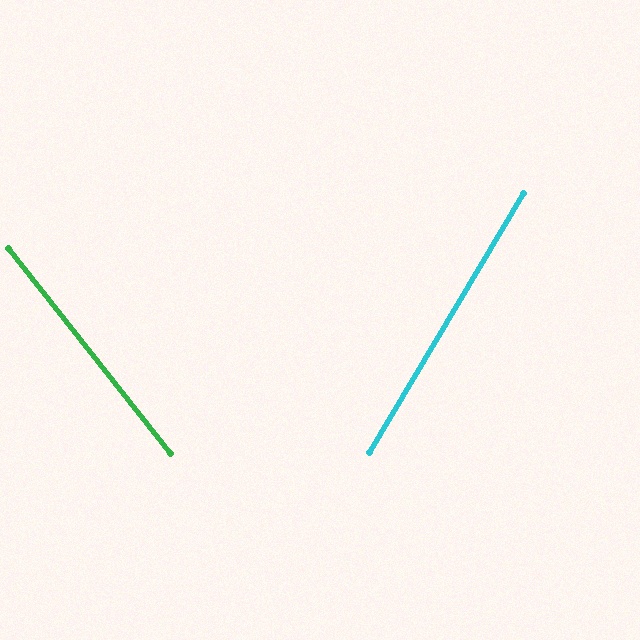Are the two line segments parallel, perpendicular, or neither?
Neither parallel nor perpendicular — they differ by about 69°.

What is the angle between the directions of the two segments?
Approximately 69 degrees.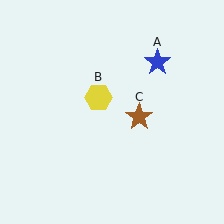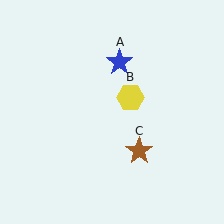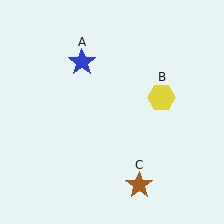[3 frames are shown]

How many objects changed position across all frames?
3 objects changed position: blue star (object A), yellow hexagon (object B), brown star (object C).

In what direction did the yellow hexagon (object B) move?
The yellow hexagon (object B) moved right.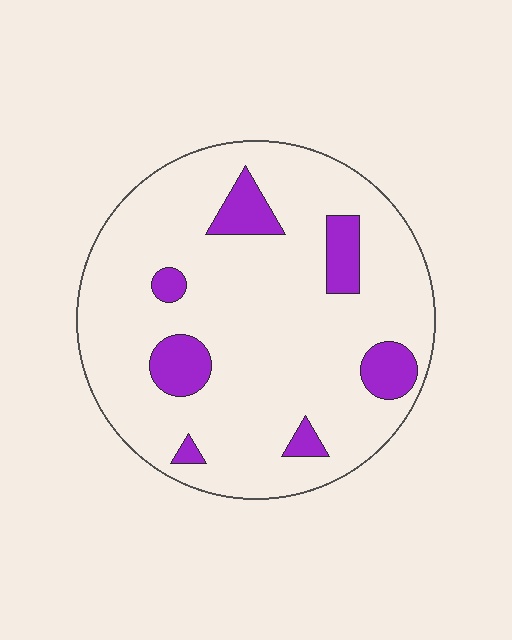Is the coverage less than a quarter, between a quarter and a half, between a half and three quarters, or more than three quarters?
Less than a quarter.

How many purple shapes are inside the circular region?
7.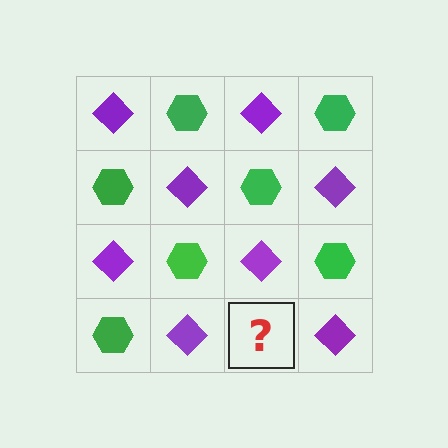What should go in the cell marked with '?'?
The missing cell should contain a green hexagon.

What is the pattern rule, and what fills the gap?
The rule is that it alternates purple diamond and green hexagon in a checkerboard pattern. The gap should be filled with a green hexagon.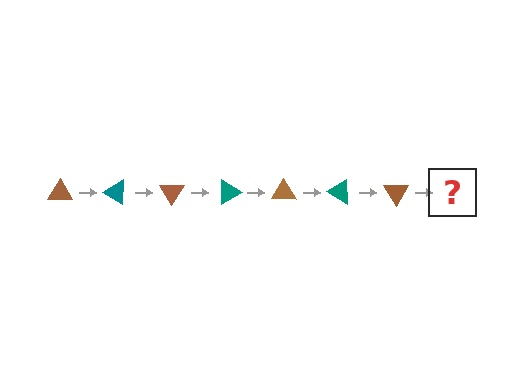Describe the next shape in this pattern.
It should be a teal triangle, rotated 210 degrees from the start.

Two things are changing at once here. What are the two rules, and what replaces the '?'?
The two rules are that it rotates 30 degrees each step and the color cycles through brown and teal. The '?' should be a teal triangle, rotated 210 degrees from the start.